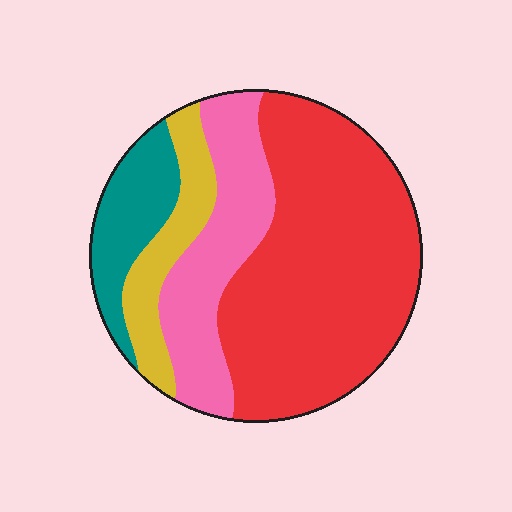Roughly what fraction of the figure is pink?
Pink covers 22% of the figure.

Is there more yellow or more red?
Red.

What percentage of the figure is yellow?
Yellow takes up about one eighth (1/8) of the figure.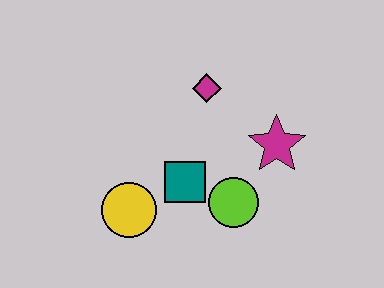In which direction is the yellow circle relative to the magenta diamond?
The yellow circle is below the magenta diamond.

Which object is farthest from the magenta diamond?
The yellow circle is farthest from the magenta diamond.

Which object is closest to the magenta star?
The lime circle is closest to the magenta star.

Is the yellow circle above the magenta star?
No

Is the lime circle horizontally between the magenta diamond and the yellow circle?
No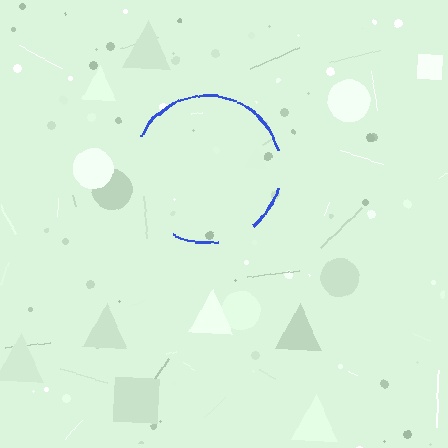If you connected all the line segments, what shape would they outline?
They would outline a circle.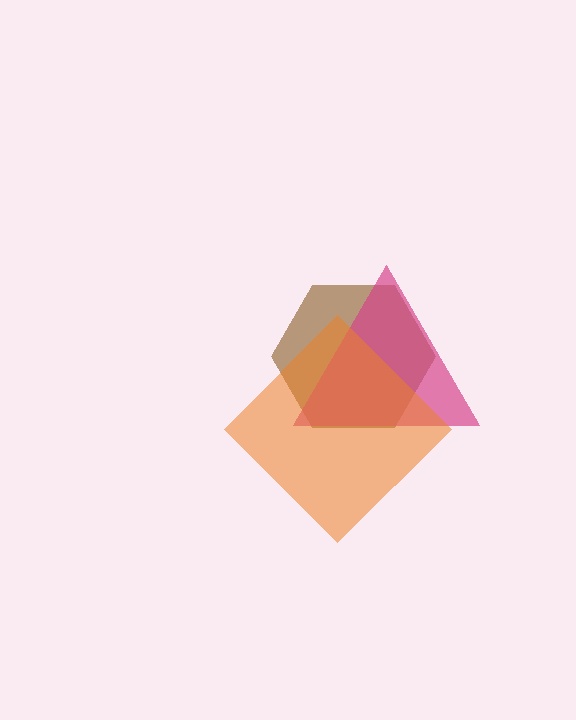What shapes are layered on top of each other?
The layered shapes are: a brown hexagon, a magenta triangle, an orange diamond.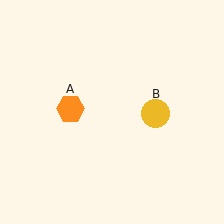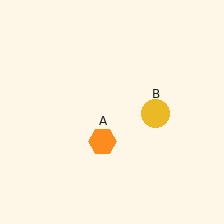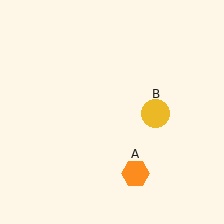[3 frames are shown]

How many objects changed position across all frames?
1 object changed position: orange hexagon (object A).